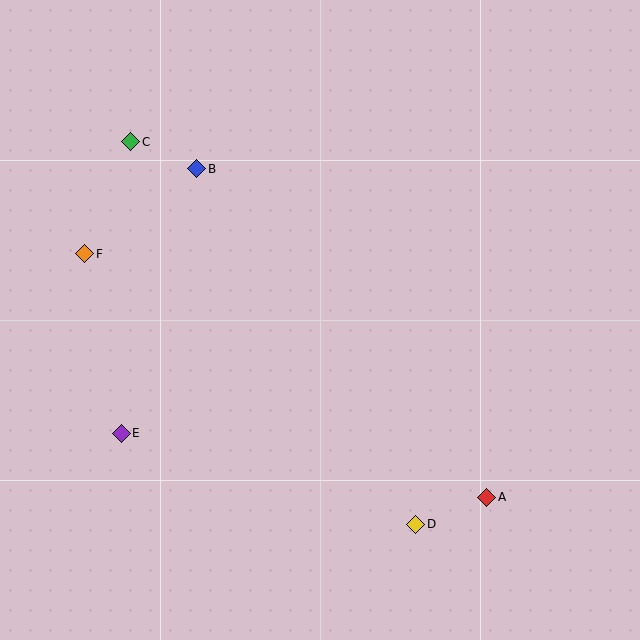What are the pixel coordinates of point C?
Point C is at (131, 142).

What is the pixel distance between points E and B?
The distance between E and B is 275 pixels.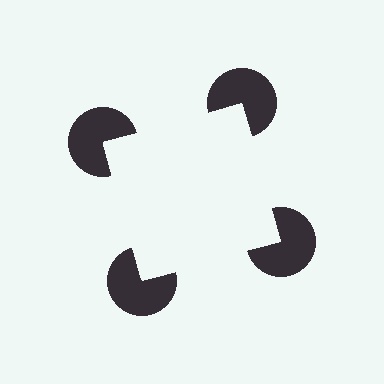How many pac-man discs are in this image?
There are 4 — one at each vertex of the illusory square.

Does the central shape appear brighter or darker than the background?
It typically appears slightly brighter than the background, even though no actual brightness change is drawn.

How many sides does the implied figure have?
4 sides.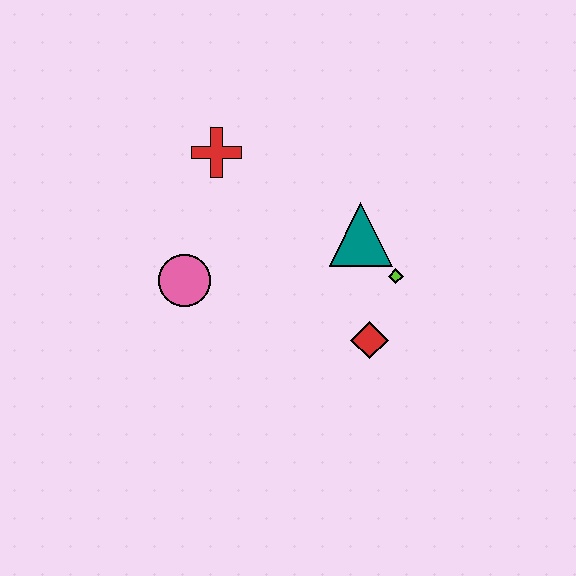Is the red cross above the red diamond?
Yes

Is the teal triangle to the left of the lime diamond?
Yes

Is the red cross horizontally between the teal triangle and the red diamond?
No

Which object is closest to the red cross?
The pink circle is closest to the red cross.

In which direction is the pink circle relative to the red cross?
The pink circle is below the red cross.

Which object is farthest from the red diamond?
The red cross is farthest from the red diamond.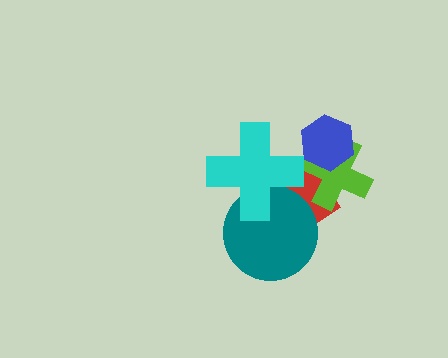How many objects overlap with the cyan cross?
2 objects overlap with the cyan cross.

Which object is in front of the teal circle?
The cyan cross is in front of the teal circle.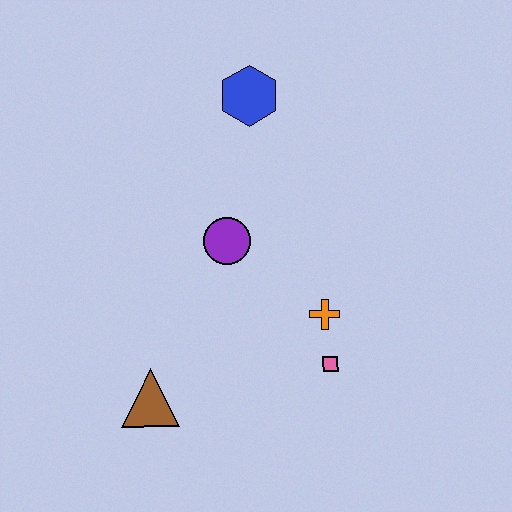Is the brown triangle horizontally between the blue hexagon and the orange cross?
No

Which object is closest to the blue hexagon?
The purple circle is closest to the blue hexagon.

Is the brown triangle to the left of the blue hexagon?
Yes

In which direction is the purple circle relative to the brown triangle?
The purple circle is above the brown triangle.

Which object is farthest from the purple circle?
The brown triangle is farthest from the purple circle.